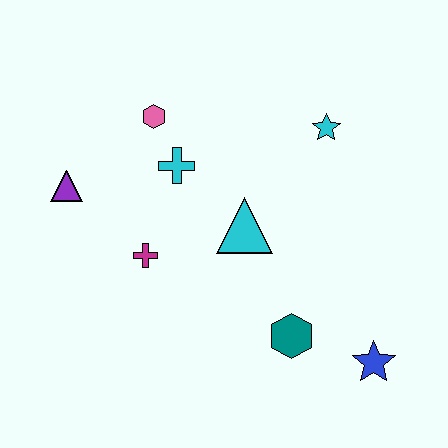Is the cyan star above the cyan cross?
Yes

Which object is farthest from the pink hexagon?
The blue star is farthest from the pink hexagon.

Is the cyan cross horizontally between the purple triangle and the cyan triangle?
Yes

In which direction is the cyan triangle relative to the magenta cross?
The cyan triangle is to the right of the magenta cross.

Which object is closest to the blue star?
The teal hexagon is closest to the blue star.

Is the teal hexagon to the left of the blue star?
Yes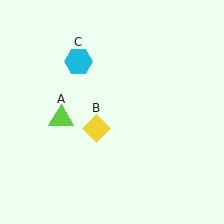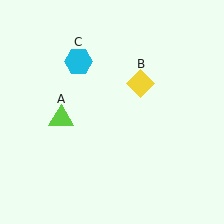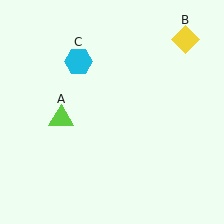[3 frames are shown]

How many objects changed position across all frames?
1 object changed position: yellow diamond (object B).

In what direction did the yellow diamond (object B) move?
The yellow diamond (object B) moved up and to the right.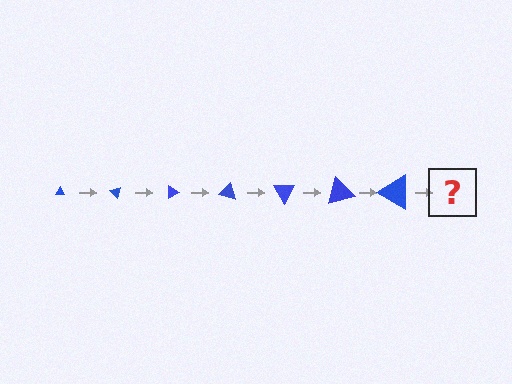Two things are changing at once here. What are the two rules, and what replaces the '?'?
The two rules are that the triangle grows larger each step and it rotates 45 degrees each step. The '?' should be a triangle, larger than the previous one and rotated 315 degrees from the start.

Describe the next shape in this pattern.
It should be a triangle, larger than the previous one and rotated 315 degrees from the start.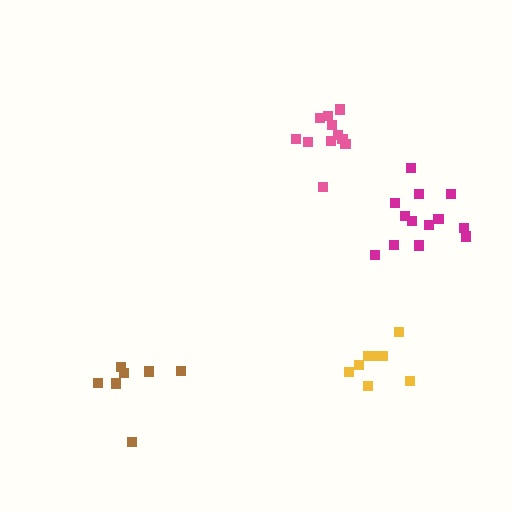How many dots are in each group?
Group 1: 11 dots, Group 2: 8 dots, Group 3: 7 dots, Group 4: 13 dots (39 total).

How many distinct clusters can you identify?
There are 4 distinct clusters.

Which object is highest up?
The pink cluster is topmost.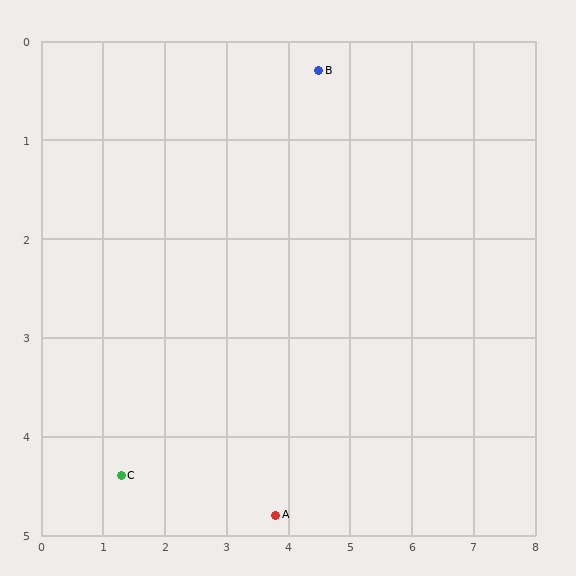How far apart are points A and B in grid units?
Points A and B are about 4.6 grid units apart.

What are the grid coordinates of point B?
Point B is at approximately (4.5, 0.3).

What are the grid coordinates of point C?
Point C is at approximately (1.3, 4.4).